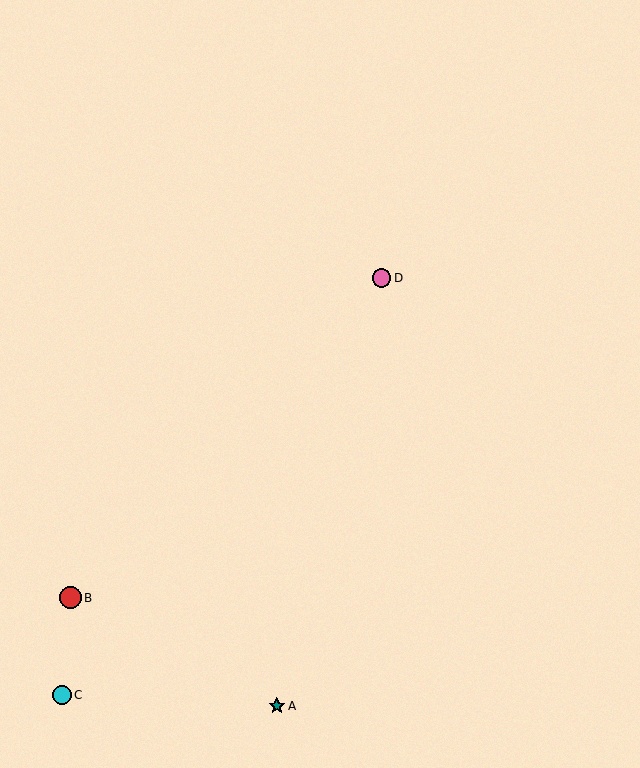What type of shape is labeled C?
Shape C is a cyan circle.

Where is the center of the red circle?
The center of the red circle is at (70, 598).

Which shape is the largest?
The red circle (labeled B) is the largest.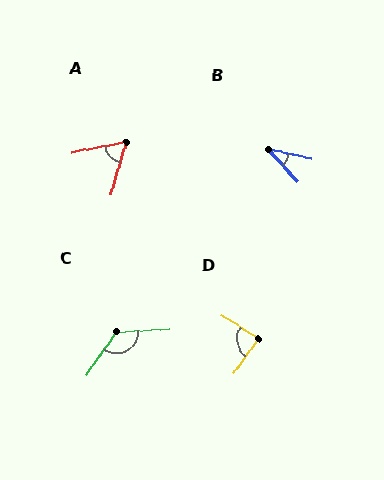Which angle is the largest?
C, at approximately 129 degrees.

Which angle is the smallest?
B, at approximately 36 degrees.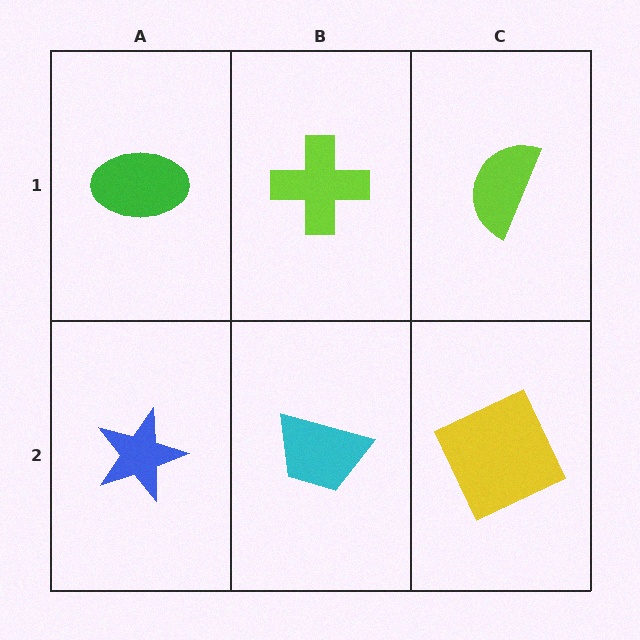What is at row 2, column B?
A cyan trapezoid.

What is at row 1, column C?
A lime semicircle.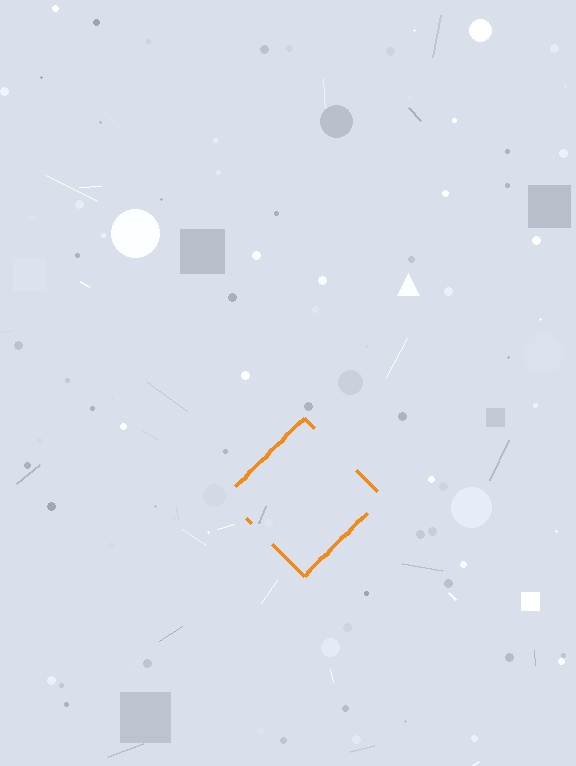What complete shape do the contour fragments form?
The contour fragments form a diamond.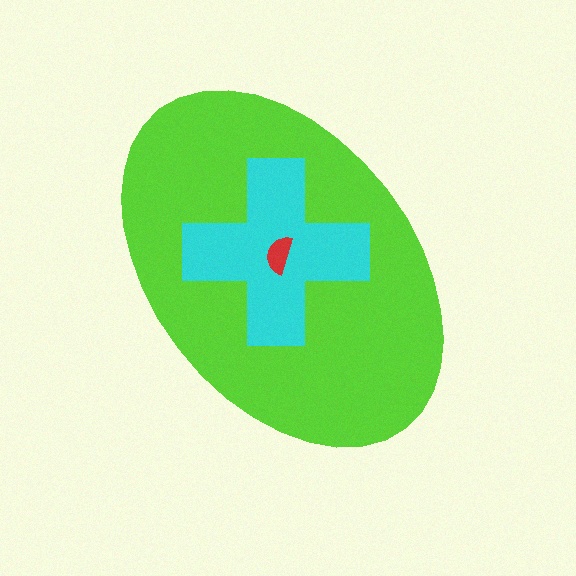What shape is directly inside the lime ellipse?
The cyan cross.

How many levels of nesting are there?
3.